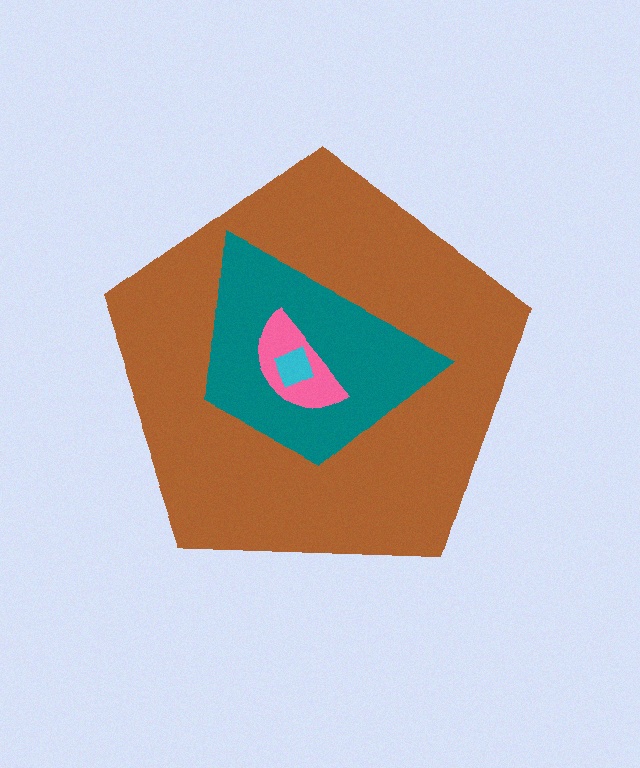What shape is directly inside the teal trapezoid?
The pink semicircle.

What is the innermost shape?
The cyan diamond.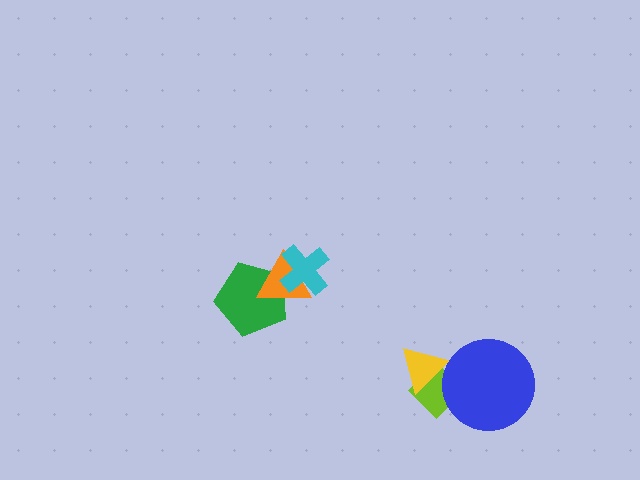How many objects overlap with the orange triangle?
2 objects overlap with the orange triangle.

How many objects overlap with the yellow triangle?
1 object overlaps with the yellow triangle.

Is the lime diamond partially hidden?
Yes, it is partially covered by another shape.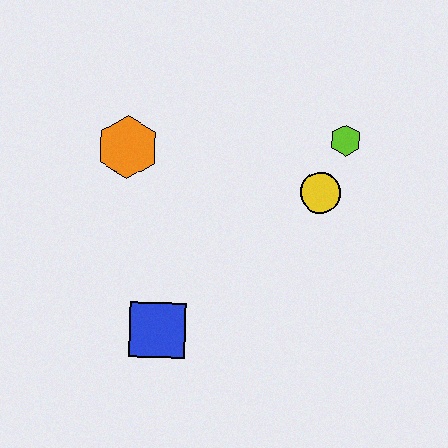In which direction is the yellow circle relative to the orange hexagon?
The yellow circle is to the right of the orange hexagon.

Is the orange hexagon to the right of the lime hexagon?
No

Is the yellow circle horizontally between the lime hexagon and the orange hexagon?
Yes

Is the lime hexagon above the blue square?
Yes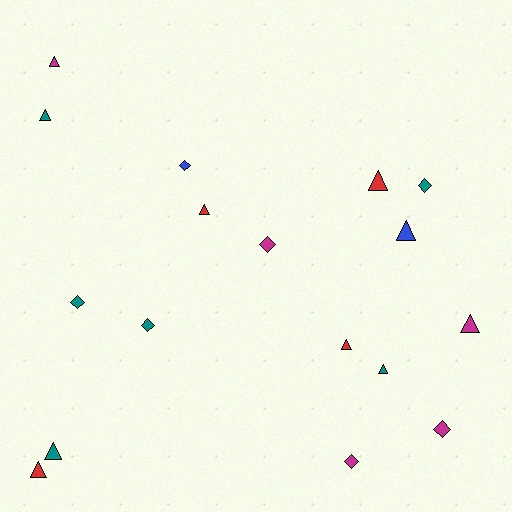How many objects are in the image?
There are 17 objects.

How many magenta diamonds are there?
There are 3 magenta diamonds.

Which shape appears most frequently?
Triangle, with 10 objects.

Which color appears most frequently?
Teal, with 6 objects.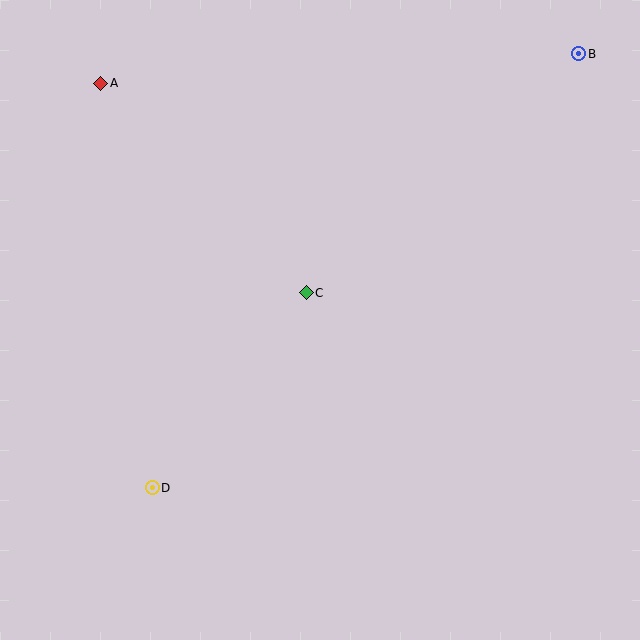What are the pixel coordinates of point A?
Point A is at (101, 83).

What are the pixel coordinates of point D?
Point D is at (152, 488).